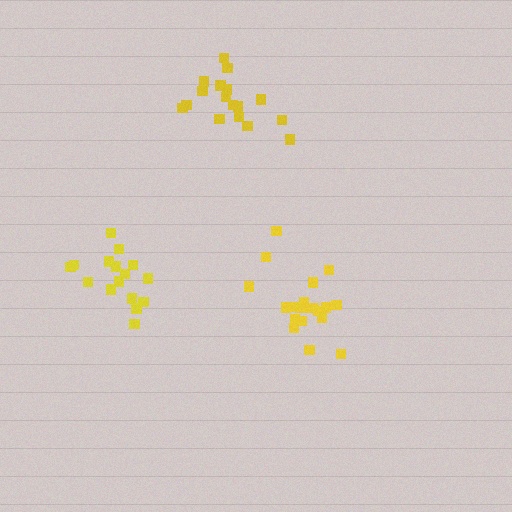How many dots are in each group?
Group 1: 16 dots, Group 2: 20 dots, Group 3: 17 dots (53 total).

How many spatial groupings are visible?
There are 3 spatial groupings.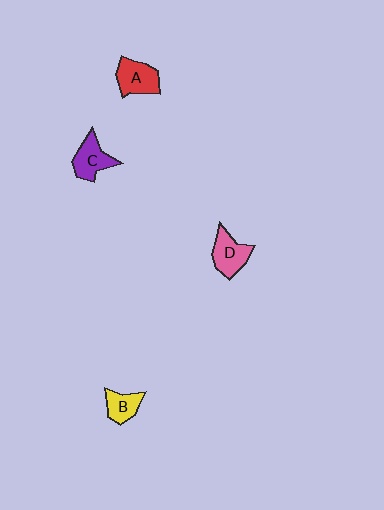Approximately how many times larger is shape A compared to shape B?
Approximately 1.4 times.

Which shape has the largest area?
Shape A (red).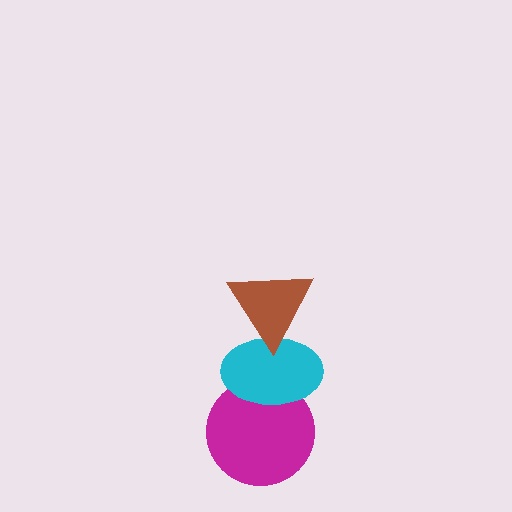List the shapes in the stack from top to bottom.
From top to bottom: the brown triangle, the cyan ellipse, the magenta circle.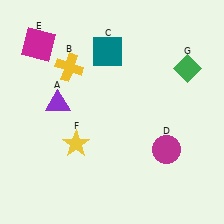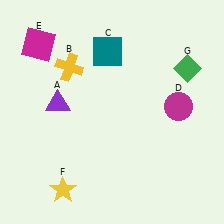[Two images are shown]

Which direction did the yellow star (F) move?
The yellow star (F) moved down.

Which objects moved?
The objects that moved are: the magenta circle (D), the yellow star (F).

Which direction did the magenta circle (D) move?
The magenta circle (D) moved up.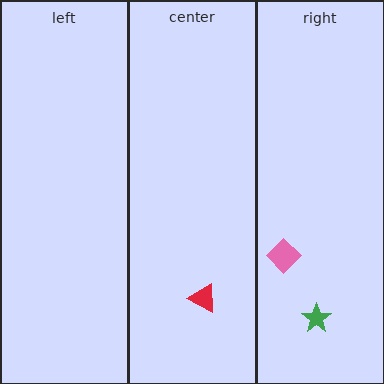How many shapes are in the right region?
2.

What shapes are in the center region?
The red triangle.